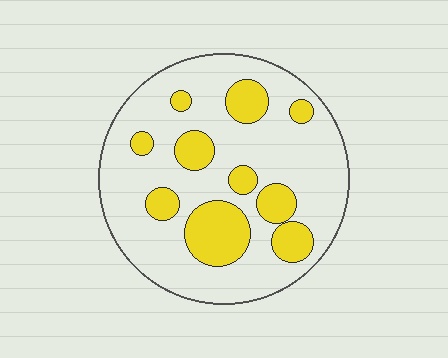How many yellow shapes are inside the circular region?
10.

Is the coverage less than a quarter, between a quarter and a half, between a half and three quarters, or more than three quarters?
Less than a quarter.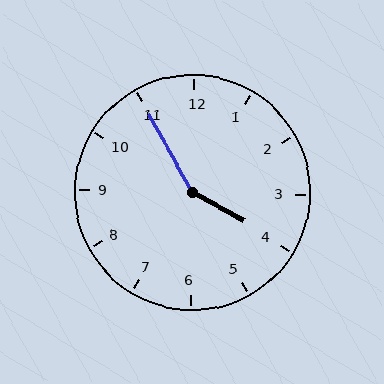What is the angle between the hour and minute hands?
Approximately 148 degrees.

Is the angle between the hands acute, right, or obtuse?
It is obtuse.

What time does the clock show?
3:55.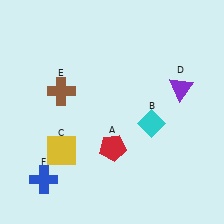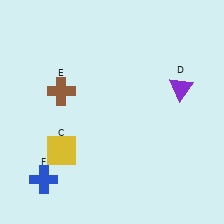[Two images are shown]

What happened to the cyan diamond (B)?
The cyan diamond (B) was removed in Image 2. It was in the bottom-right area of Image 1.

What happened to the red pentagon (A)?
The red pentagon (A) was removed in Image 2. It was in the bottom-right area of Image 1.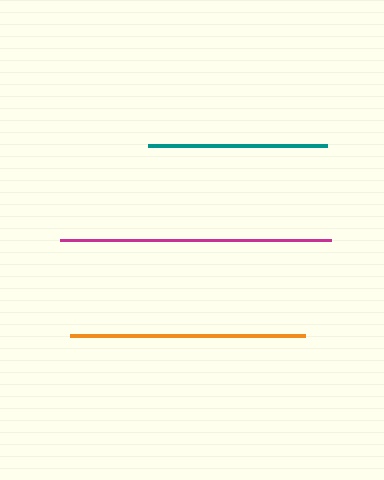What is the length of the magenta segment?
The magenta segment is approximately 271 pixels long.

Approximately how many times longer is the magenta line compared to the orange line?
The magenta line is approximately 1.2 times the length of the orange line.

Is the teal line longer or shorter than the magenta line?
The magenta line is longer than the teal line.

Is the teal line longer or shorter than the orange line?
The orange line is longer than the teal line.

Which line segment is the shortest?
The teal line is the shortest at approximately 180 pixels.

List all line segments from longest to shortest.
From longest to shortest: magenta, orange, teal.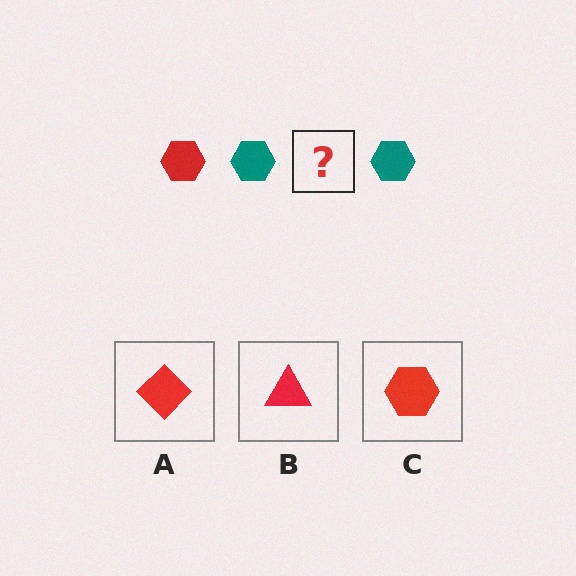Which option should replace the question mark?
Option C.